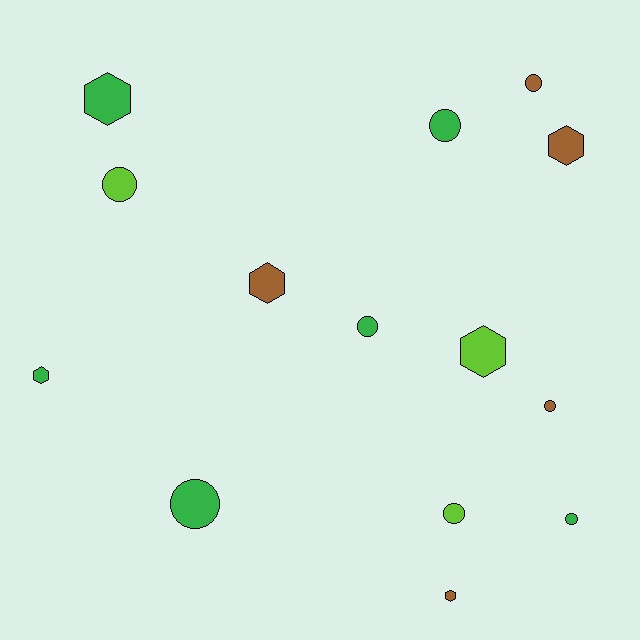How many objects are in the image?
There are 14 objects.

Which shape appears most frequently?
Circle, with 8 objects.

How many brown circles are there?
There are 2 brown circles.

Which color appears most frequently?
Green, with 6 objects.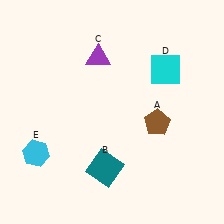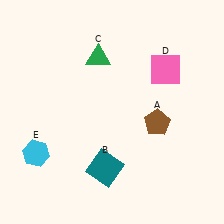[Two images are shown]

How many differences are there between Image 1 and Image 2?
There are 2 differences between the two images.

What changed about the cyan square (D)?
In Image 1, D is cyan. In Image 2, it changed to pink.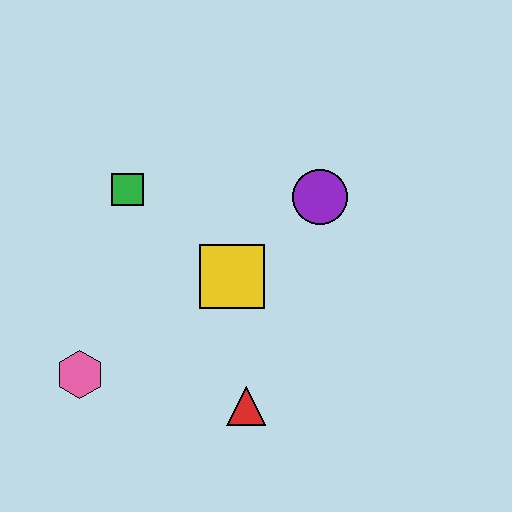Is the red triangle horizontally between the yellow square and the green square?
No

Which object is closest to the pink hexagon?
The red triangle is closest to the pink hexagon.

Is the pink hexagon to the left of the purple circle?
Yes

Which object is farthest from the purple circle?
The pink hexagon is farthest from the purple circle.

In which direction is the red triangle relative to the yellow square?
The red triangle is below the yellow square.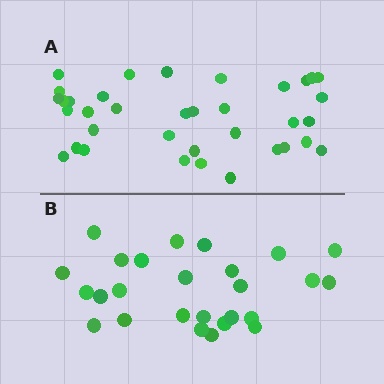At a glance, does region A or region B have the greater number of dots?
Region A (the top region) has more dots.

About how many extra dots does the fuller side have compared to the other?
Region A has roughly 10 or so more dots than region B.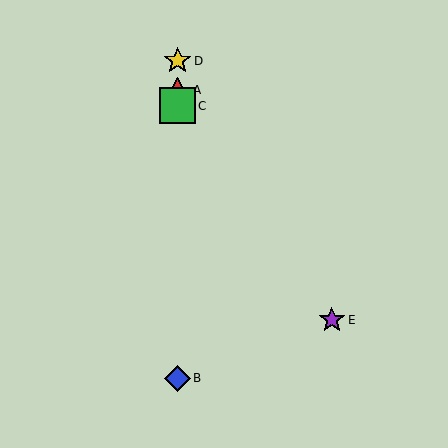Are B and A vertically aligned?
Yes, both are at x≈178.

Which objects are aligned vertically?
Objects A, B, C, D are aligned vertically.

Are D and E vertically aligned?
No, D is at x≈178 and E is at x≈332.